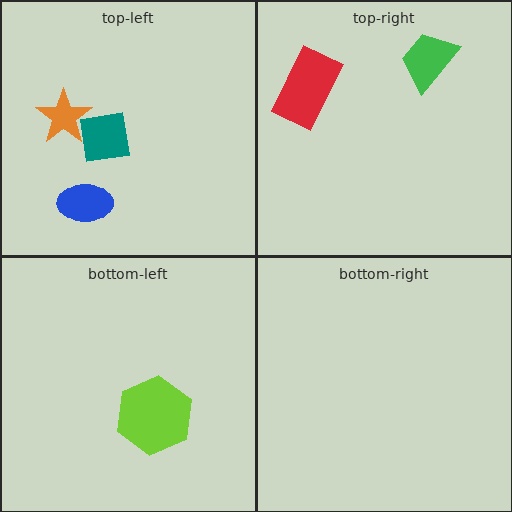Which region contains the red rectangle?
The top-right region.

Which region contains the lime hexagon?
The bottom-left region.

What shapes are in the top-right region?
The red rectangle, the green trapezoid.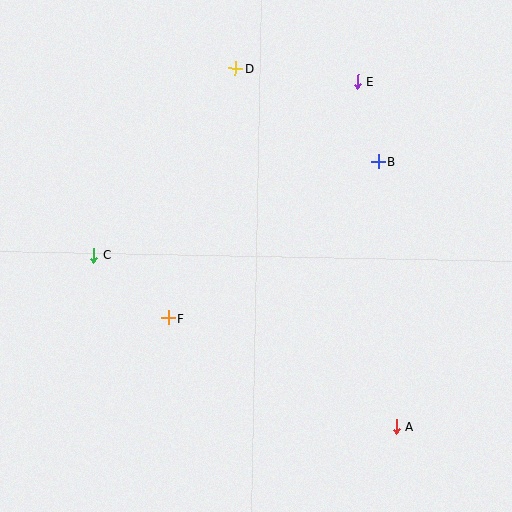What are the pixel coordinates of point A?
Point A is at (396, 426).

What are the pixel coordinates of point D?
Point D is at (235, 68).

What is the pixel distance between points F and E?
The distance between F and E is 303 pixels.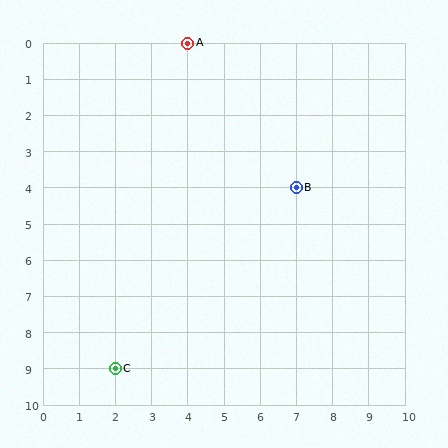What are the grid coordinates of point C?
Point C is at grid coordinates (2, 9).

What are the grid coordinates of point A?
Point A is at grid coordinates (4, 0).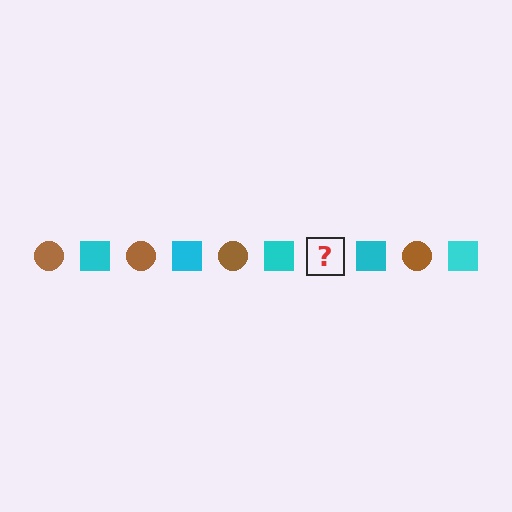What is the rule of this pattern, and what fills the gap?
The rule is that the pattern alternates between brown circle and cyan square. The gap should be filled with a brown circle.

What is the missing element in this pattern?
The missing element is a brown circle.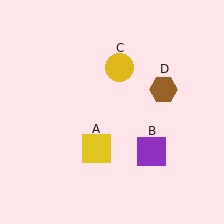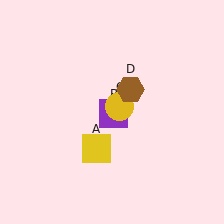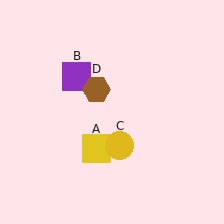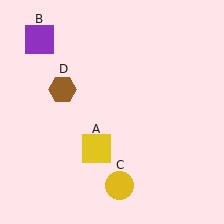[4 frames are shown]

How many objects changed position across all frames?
3 objects changed position: purple square (object B), yellow circle (object C), brown hexagon (object D).